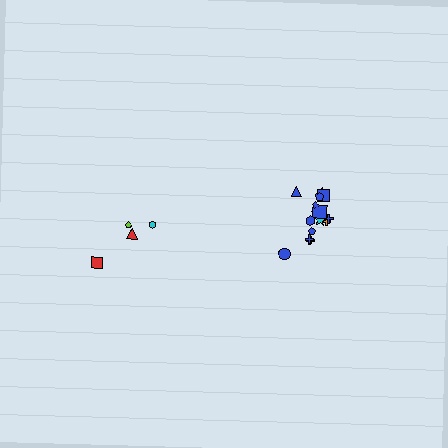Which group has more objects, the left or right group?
The right group.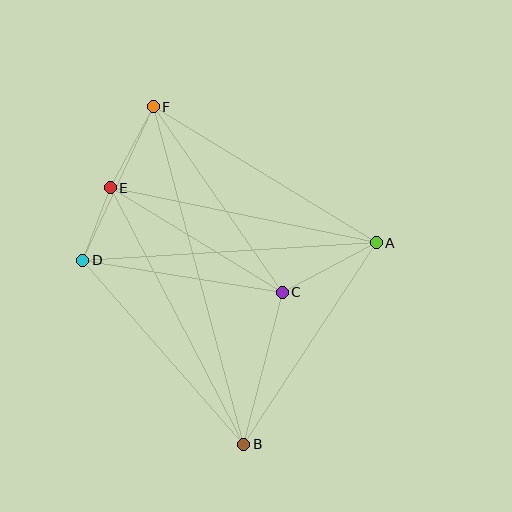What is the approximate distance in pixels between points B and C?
The distance between B and C is approximately 157 pixels.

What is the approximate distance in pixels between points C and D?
The distance between C and D is approximately 202 pixels.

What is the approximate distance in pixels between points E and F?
The distance between E and F is approximately 92 pixels.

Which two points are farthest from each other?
Points B and F are farthest from each other.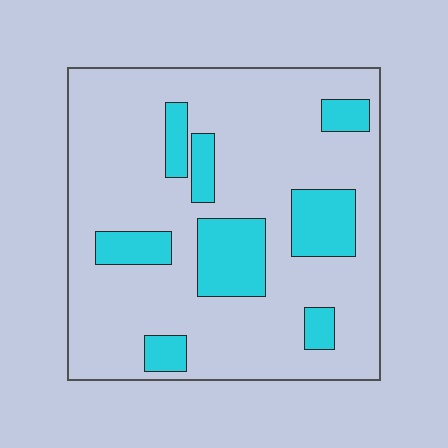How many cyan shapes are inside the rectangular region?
8.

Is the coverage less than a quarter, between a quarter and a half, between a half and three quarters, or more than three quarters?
Less than a quarter.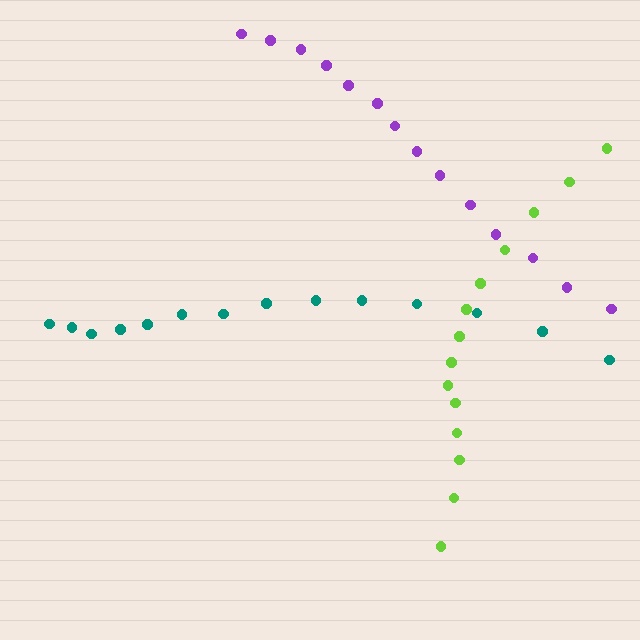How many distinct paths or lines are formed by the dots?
There are 3 distinct paths.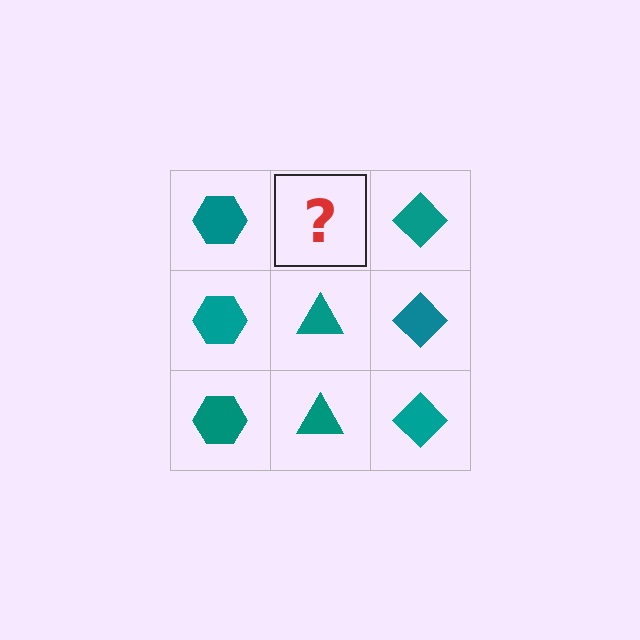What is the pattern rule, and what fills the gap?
The rule is that each column has a consistent shape. The gap should be filled with a teal triangle.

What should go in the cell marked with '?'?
The missing cell should contain a teal triangle.